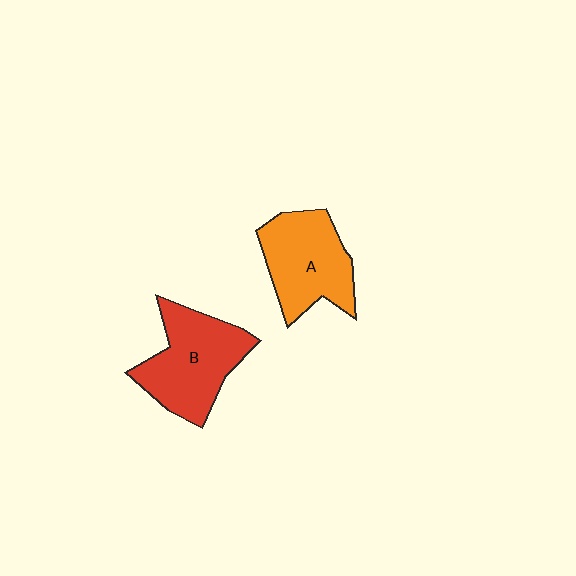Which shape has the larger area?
Shape B (red).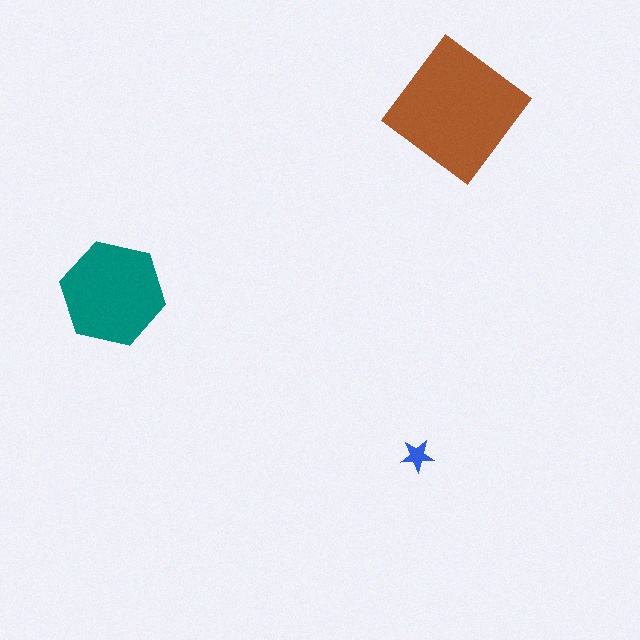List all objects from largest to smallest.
The brown diamond, the teal hexagon, the blue star.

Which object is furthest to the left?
The teal hexagon is leftmost.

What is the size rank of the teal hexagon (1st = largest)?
2nd.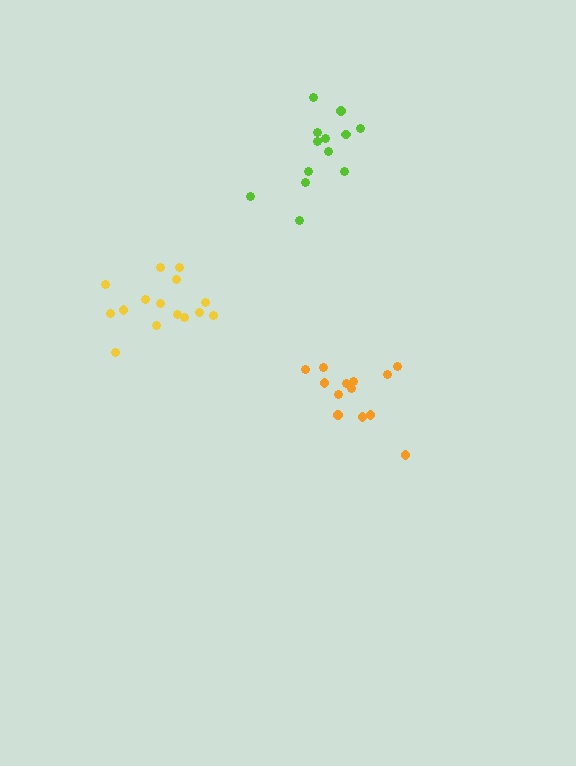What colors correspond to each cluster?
The clusters are colored: orange, lime, yellow.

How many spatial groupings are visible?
There are 3 spatial groupings.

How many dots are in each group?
Group 1: 13 dots, Group 2: 13 dots, Group 3: 15 dots (41 total).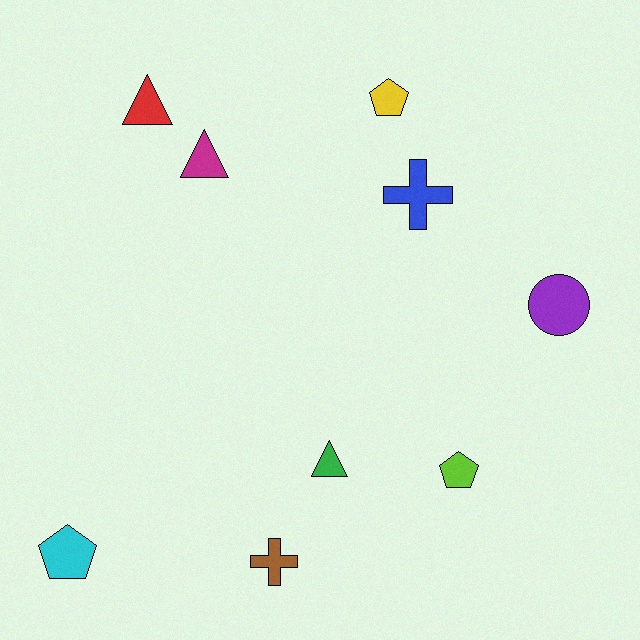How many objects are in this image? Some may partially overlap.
There are 9 objects.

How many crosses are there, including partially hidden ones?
There are 2 crosses.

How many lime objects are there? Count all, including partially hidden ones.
There is 1 lime object.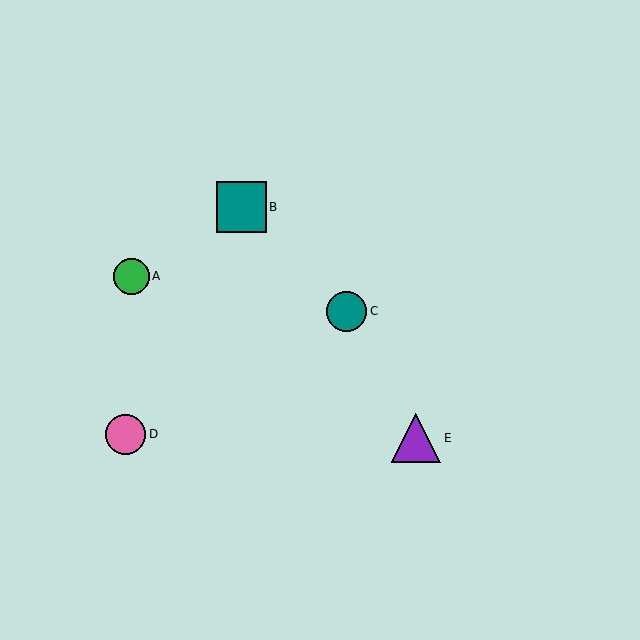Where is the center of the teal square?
The center of the teal square is at (241, 207).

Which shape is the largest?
The teal square (labeled B) is the largest.